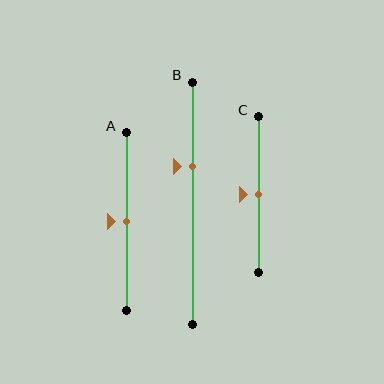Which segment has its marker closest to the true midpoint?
Segment A has its marker closest to the true midpoint.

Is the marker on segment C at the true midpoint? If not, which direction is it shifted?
Yes, the marker on segment C is at the true midpoint.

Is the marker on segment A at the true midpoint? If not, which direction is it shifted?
Yes, the marker on segment A is at the true midpoint.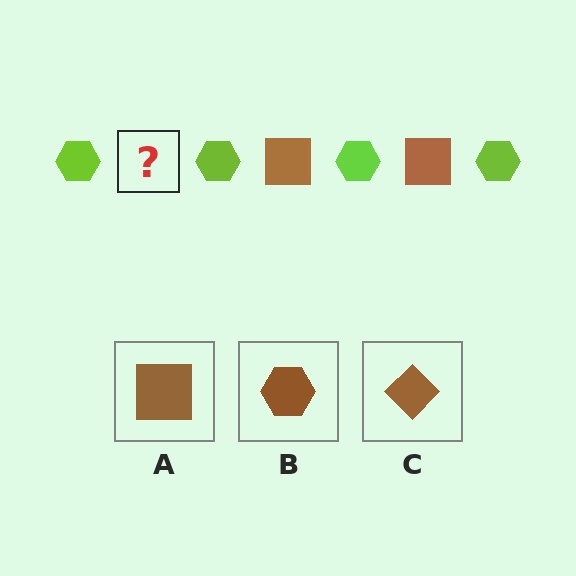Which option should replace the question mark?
Option A.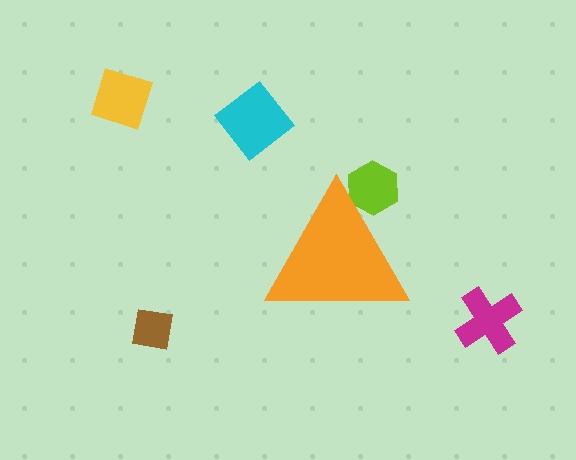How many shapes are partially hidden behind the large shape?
1 shape is partially hidden.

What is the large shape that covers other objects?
An orange triangle.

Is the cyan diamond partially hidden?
No, the cyan diamond is fully visible.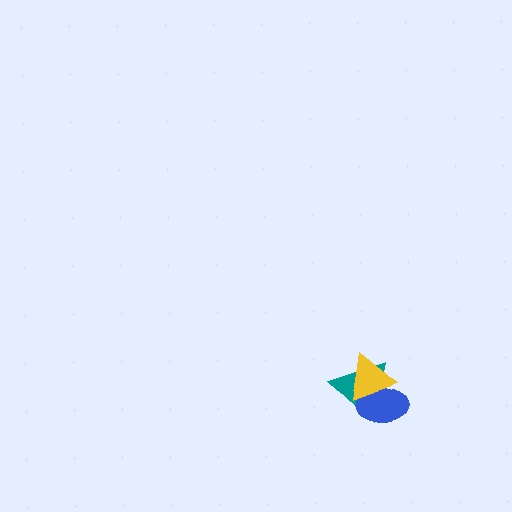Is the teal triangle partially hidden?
Yes, it is partially covered by another shape.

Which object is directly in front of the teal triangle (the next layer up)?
The blue ellipse is directly in front of the teal triangle.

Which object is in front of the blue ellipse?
The yellow triangle is in front of the blue ellipse.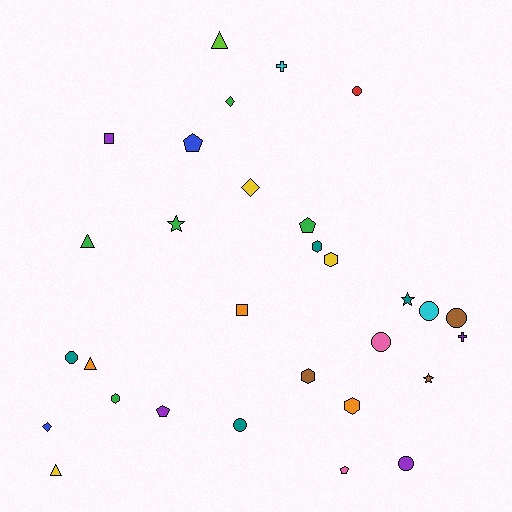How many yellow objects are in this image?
There are 3 yellow objects.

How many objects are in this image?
There are 30 objects.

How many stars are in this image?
There are 3 stars.